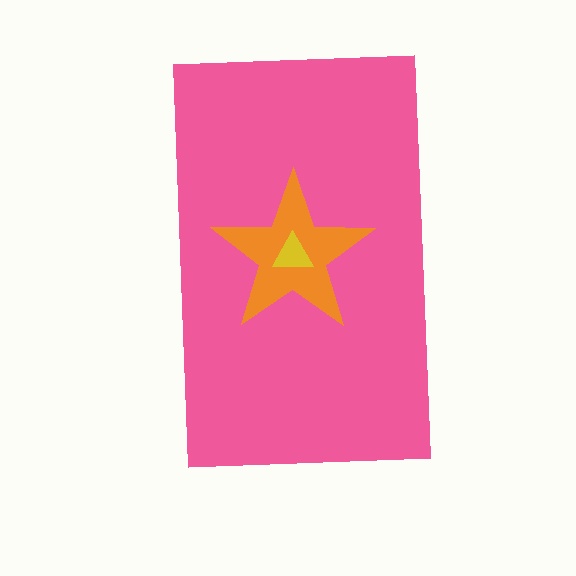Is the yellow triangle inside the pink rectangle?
Yes.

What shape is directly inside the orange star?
The yellow triangle.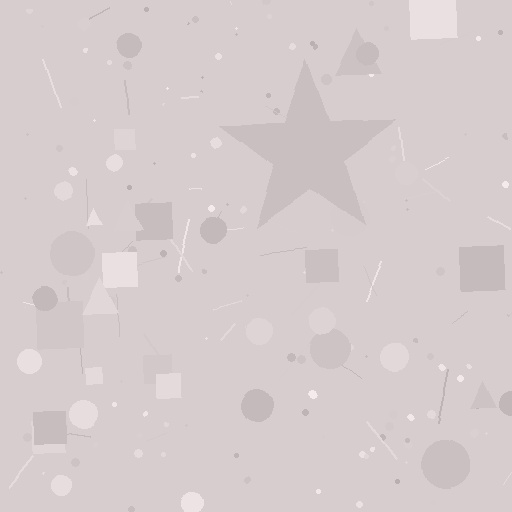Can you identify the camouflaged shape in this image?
The camouflaged shape is a star.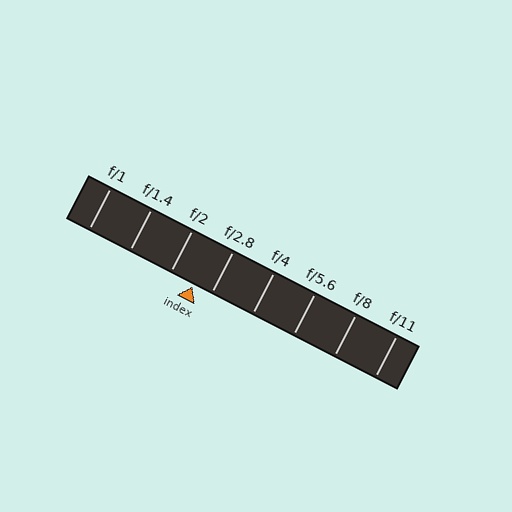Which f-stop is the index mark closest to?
The index mark is closest to f/2.8.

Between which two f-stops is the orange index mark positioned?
The index mark is between f/2 and f/2.8.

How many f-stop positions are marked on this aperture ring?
There are 8 f-stop positions marked.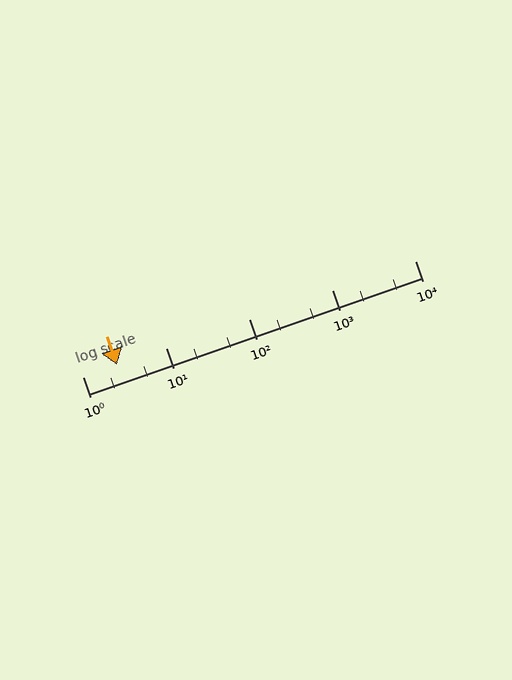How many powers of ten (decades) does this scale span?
The scale spans 4 decades, from 1 to 10000.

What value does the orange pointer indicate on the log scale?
The pointer indicates approximately 2.6.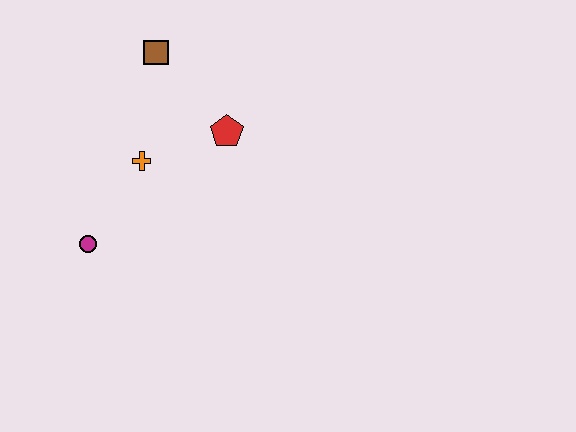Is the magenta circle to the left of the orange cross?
Yes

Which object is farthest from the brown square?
The magenta circle is farthest from the brown square.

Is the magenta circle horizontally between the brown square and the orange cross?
No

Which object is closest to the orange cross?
The red pentagon is closest to the orange cross.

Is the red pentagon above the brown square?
No